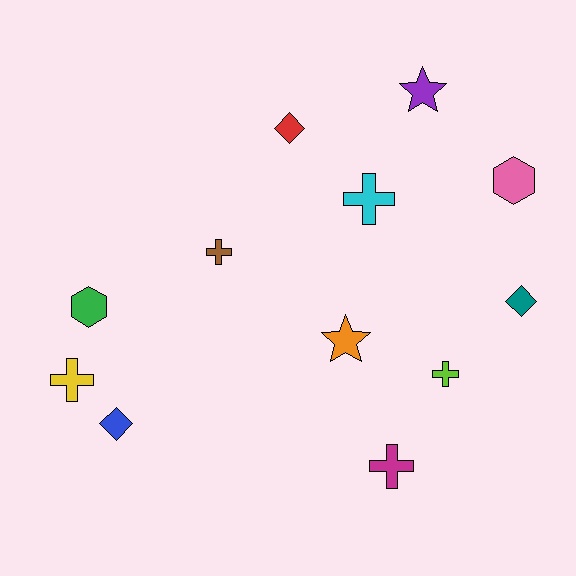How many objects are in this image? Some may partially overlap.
There are 12 objects.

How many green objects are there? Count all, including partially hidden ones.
There is 1 green object.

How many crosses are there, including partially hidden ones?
There are 5 crosses.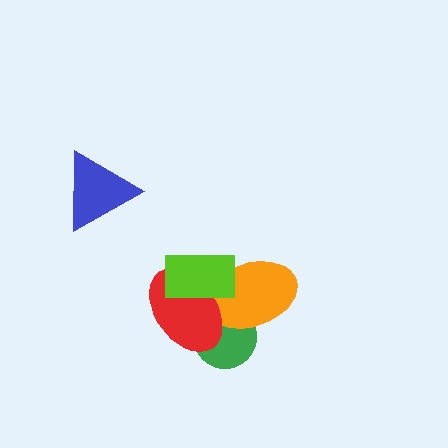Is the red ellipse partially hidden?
Yes, it is partially covered by another shape.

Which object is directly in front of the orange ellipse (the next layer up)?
The red ellipse is directly in front of the orange ellipse.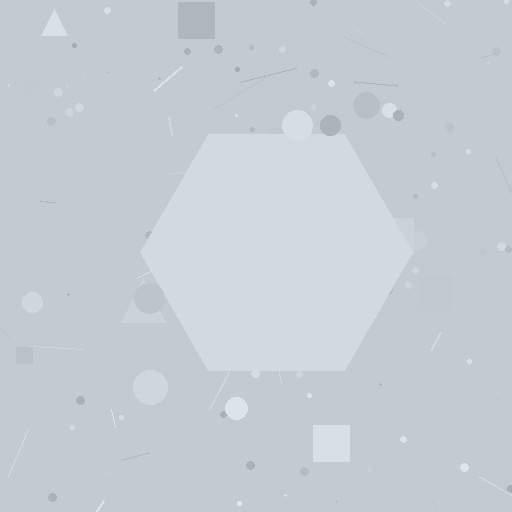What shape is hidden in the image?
A hexagon is hidden in the image.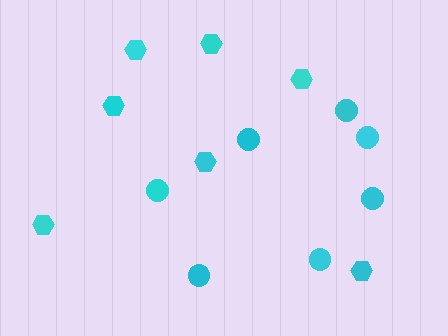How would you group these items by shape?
There are 2 groups: one group of circles (7) and one group of hexagons (7).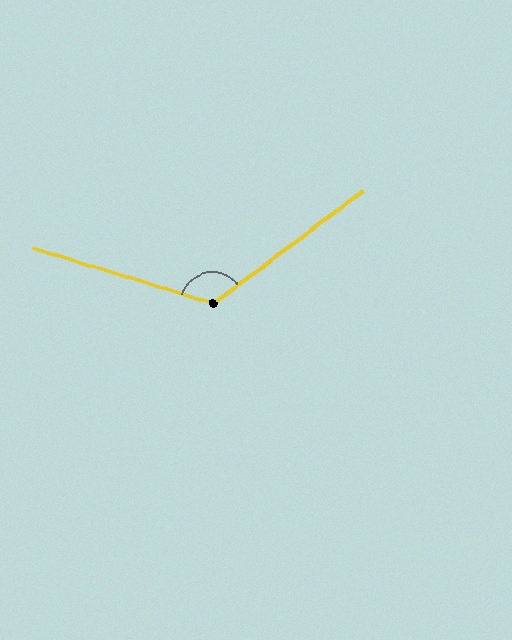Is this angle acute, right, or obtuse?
It is obtuse.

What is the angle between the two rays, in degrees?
Approximately 126 degrees.